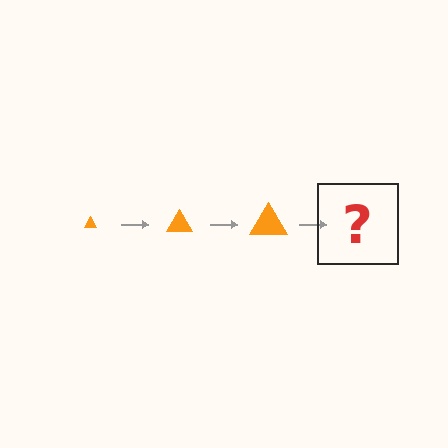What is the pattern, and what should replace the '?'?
The pattern is that the triangle gets progressively larger each step. The '?' should be an orange triangle, larger than the previous one.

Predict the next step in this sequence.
The next step is an orange triangle, larger than the previous one.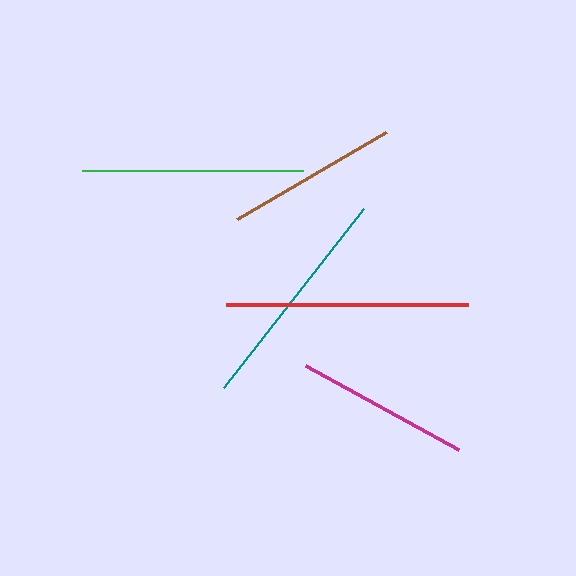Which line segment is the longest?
The red line is the longest at approximately 243 pixels.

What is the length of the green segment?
The green segment is approximately 221 pixels long.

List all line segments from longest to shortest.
From longest to shortest: red, teal, green, magenta, brown.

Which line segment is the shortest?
The brown line is the shortest at approximately 173 pixels.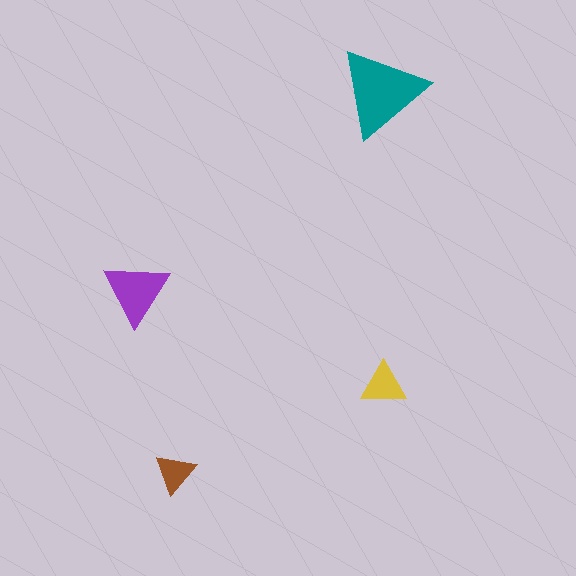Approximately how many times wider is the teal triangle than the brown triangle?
About 2 times wider.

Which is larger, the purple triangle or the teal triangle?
The teal one.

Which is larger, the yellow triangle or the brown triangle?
The yellow one.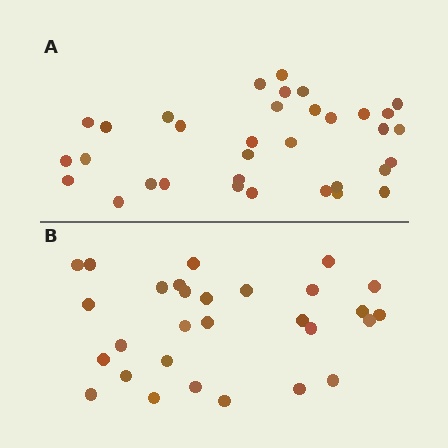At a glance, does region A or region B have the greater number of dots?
Region A (the top region) has more dots.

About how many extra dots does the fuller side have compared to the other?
Region A has about 5 more dots than region B.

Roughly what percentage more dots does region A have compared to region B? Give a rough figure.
About 15% more.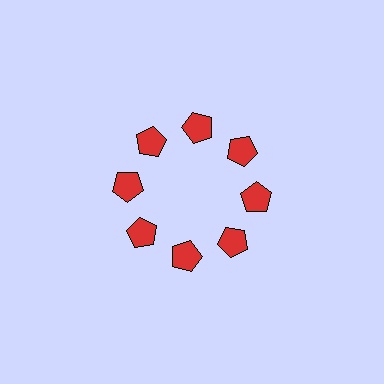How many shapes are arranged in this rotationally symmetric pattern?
There are 8 shapes, arranged in 8 groups of 1.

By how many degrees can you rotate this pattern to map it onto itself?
The pattern maps onto itself every 45 degrees of rotation.